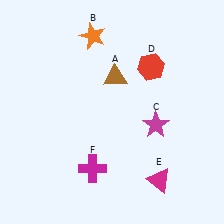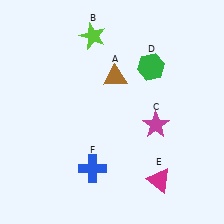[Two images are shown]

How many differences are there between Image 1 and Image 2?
There are 3 differences between the two images.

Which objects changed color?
B changed from orange to lime. D changed from red to green. F changed from magenta to blue.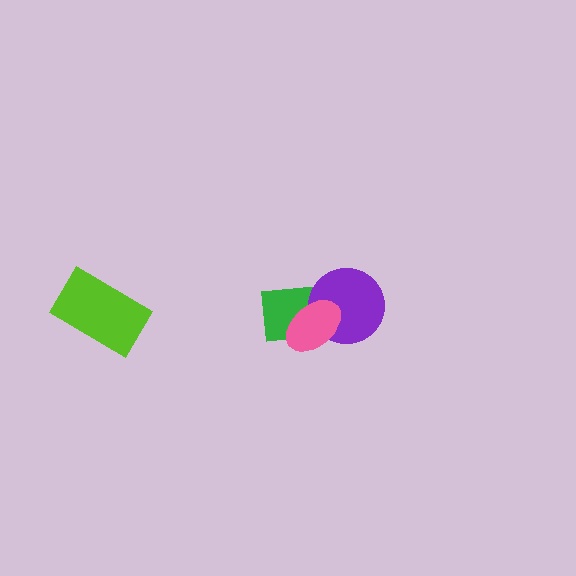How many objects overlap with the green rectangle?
2 objects overlap with the green rectangle.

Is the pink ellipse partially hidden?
No, no other shape covers it.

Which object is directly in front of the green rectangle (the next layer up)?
The purple circle is directly in front of the green rectangle.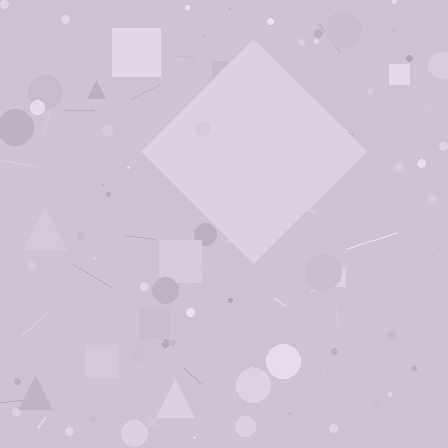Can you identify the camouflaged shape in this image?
The camouflaged shape is a diamond.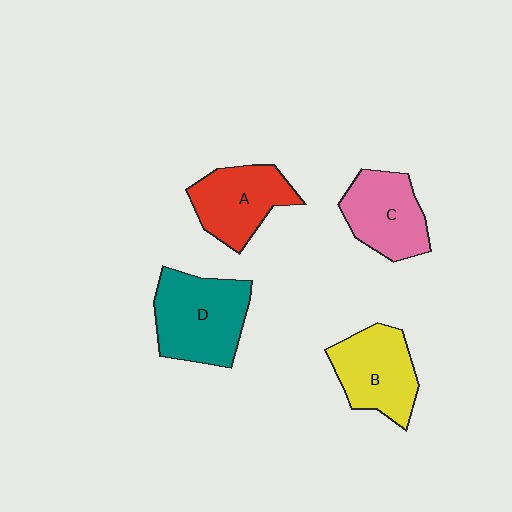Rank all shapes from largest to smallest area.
From largest to smallest: D (teal), B (yellow), A (red), C (pink).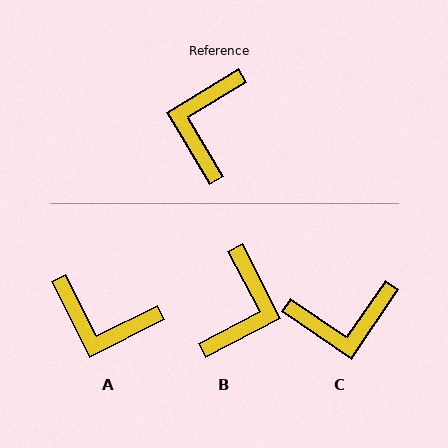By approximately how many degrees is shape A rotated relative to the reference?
Approximately 85 degrees counter-clockwise.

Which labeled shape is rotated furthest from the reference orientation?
B, about 176 degrees away.